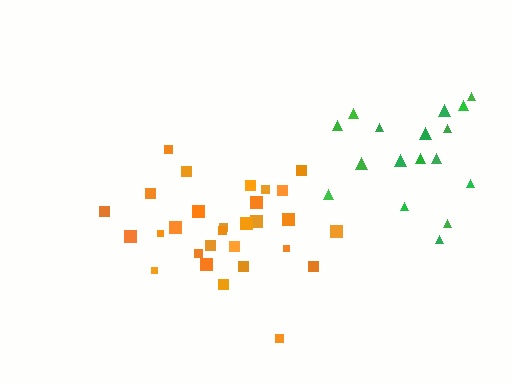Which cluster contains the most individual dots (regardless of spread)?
Orange (29).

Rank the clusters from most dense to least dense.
orange, green.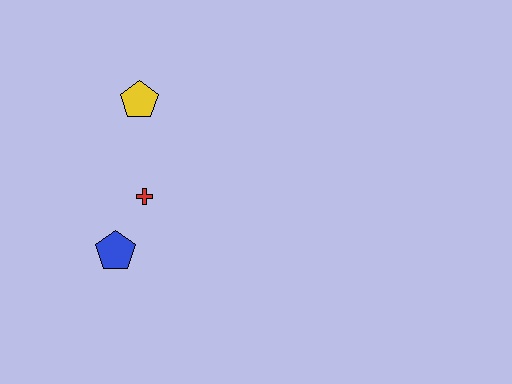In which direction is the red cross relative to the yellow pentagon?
The red cross is below the yellow pentagon.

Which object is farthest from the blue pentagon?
The yellow pentagon is farthest from the blue pentagon.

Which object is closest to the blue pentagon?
The red cross is closest to the blue pentagon.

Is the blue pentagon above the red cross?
No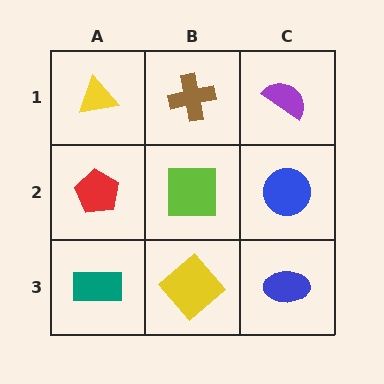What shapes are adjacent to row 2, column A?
A yellow triangle (row 1, column A), a teal rectangle (row 3, column A), a lime square (row 2, column B).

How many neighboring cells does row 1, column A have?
2.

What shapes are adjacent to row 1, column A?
A red pentagon (row 2, column A), a brown cross (row 1, column B).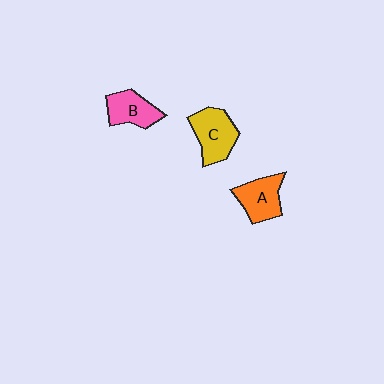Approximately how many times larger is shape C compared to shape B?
Approximately 1.3 times.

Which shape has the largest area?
Shape C (yellow).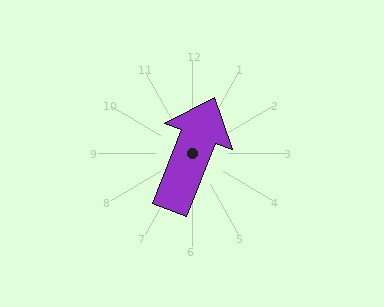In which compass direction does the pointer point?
North.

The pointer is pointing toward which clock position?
Roughly 1 o'clock.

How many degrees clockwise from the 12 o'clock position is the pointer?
Approximately 22 degrees.